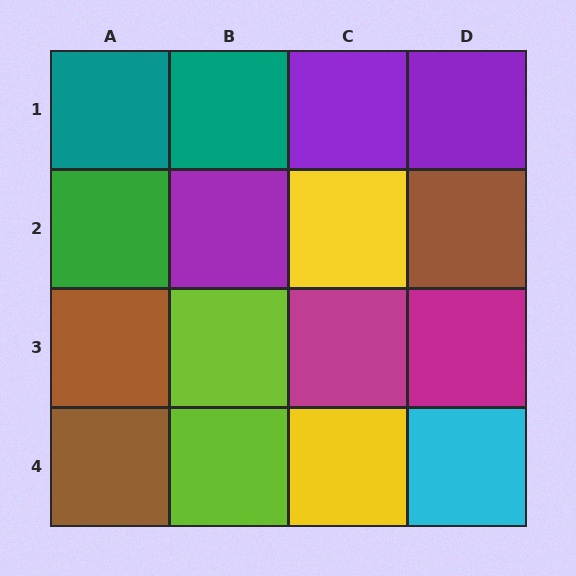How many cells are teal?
2 cells are teal.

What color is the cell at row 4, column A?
Brown.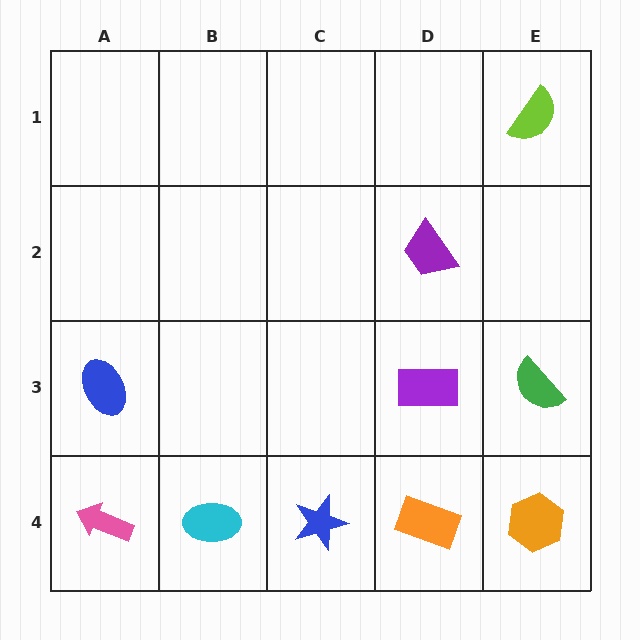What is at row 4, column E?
An orange hexagon.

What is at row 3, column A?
A blue ellipse.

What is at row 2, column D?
A purple trapezoid.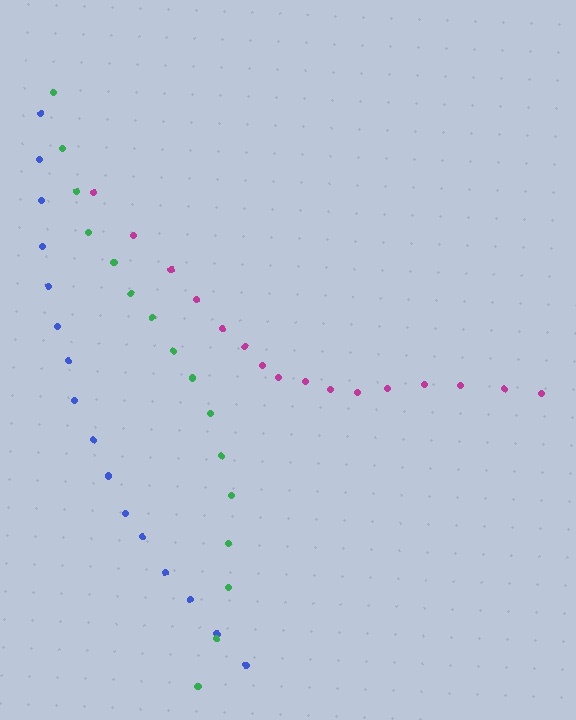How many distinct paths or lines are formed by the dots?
There are 3 distinct paths.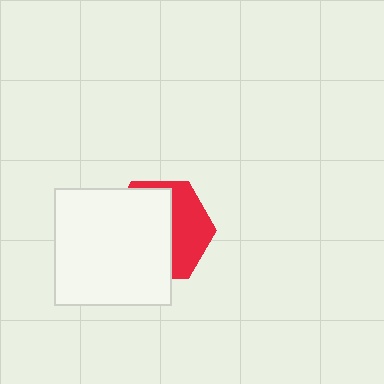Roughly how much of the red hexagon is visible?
A small part of it is visible (roughly 40%).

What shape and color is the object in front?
The object in front is a white square.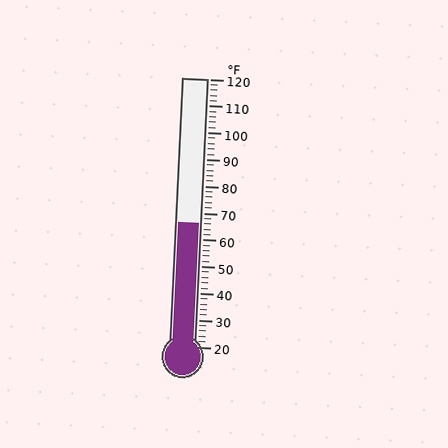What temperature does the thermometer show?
The thermometer shows approximately 66°F.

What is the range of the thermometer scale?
The thermometer scale ranges from 20°F to 120°F.